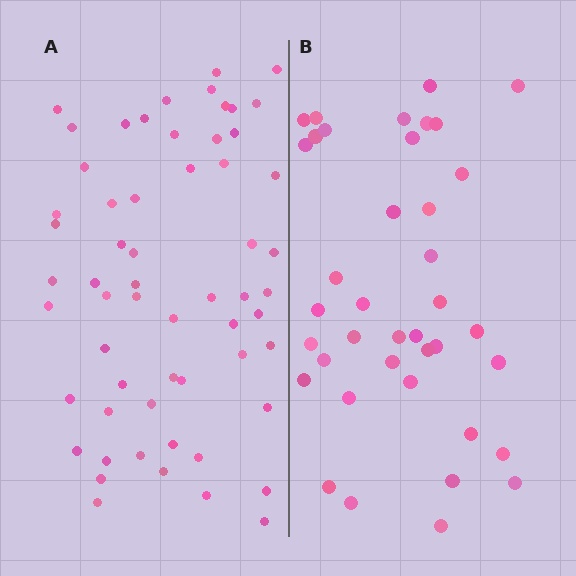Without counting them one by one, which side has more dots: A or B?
Region A (the left region) has more dots.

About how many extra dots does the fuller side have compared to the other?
Region A has approximately 20 more dots than region B.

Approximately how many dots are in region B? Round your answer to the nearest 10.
About 40 dots. (The exact count is 39, which rounds to 40.)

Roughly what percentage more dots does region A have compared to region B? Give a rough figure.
About 50% more.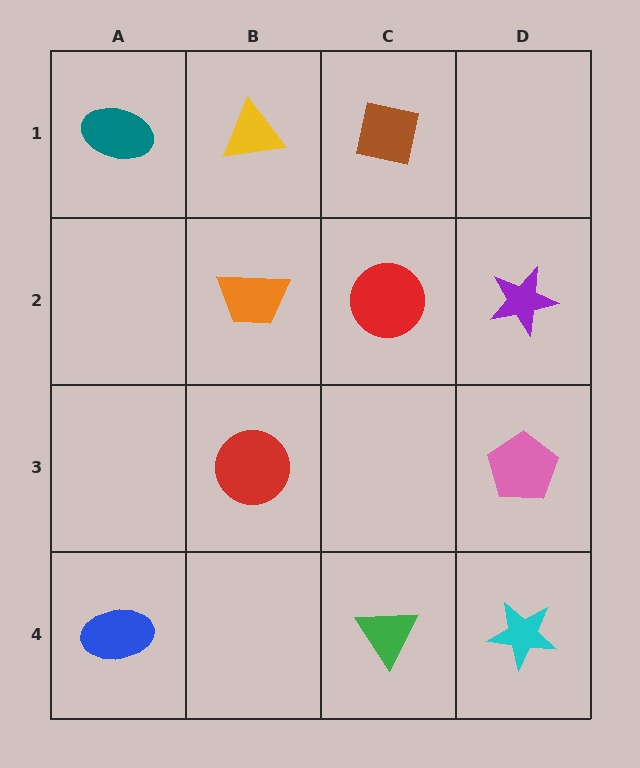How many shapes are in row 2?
3 shapes.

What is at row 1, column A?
A teal ellipse.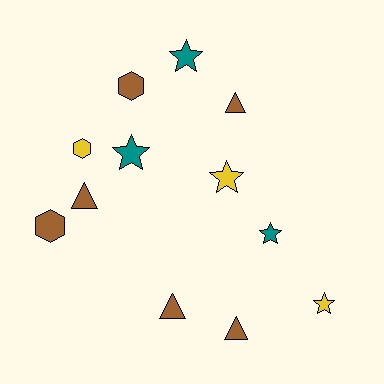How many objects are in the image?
There are 12 objects.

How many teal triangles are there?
There are no teal triangles.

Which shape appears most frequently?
Star, with 5 objects.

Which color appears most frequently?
Brown, with 6 objects.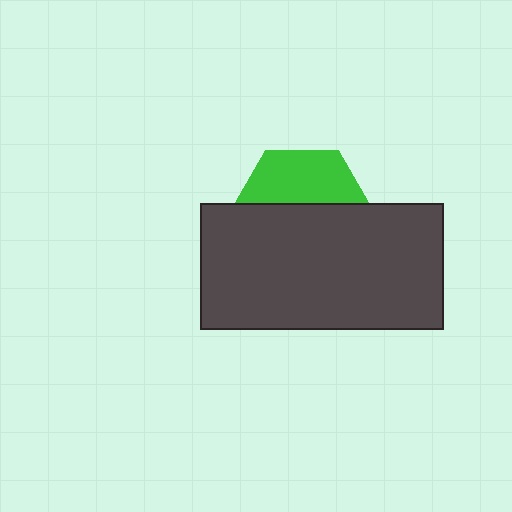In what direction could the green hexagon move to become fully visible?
The green hexagon could move up. That would shift it out from behind the dark gray rectangle entirely.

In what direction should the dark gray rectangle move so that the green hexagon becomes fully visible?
The dark gray rectangle should move down. That is the shortest direction to clear the overlap and leave the green hexagon fully visible.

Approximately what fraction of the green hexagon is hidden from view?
Roughly 61% of the green hexagon is hidden behind the dark gray rectangle.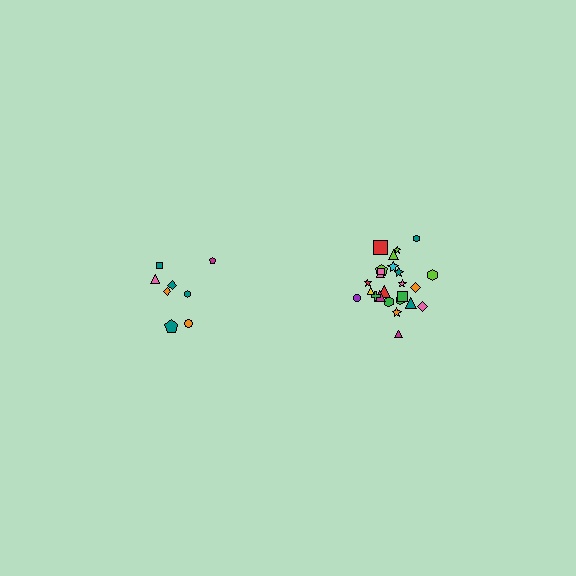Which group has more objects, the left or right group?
The right group.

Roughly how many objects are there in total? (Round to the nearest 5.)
Roughly 35 objects in total.